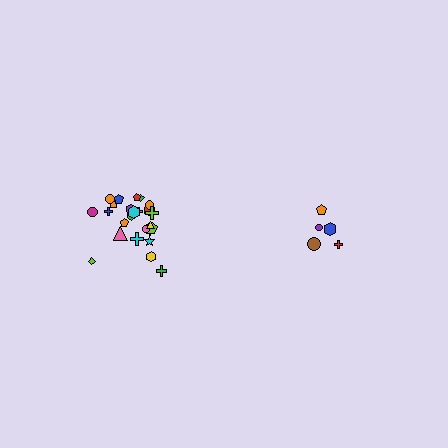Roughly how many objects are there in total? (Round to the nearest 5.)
Roughly 30 objects in total.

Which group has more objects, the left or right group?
The left group.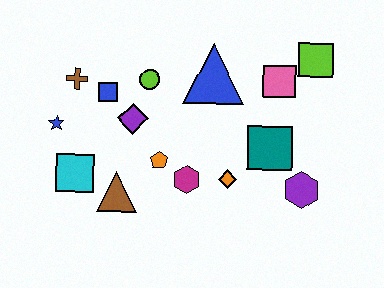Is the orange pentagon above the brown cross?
No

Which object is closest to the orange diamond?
The magenta hexagon is closest to the orange diamond.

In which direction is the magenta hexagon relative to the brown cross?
The magenta hexagon is to the right of the brown cross.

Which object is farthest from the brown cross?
The purple hexagon is farthest from the brown cross.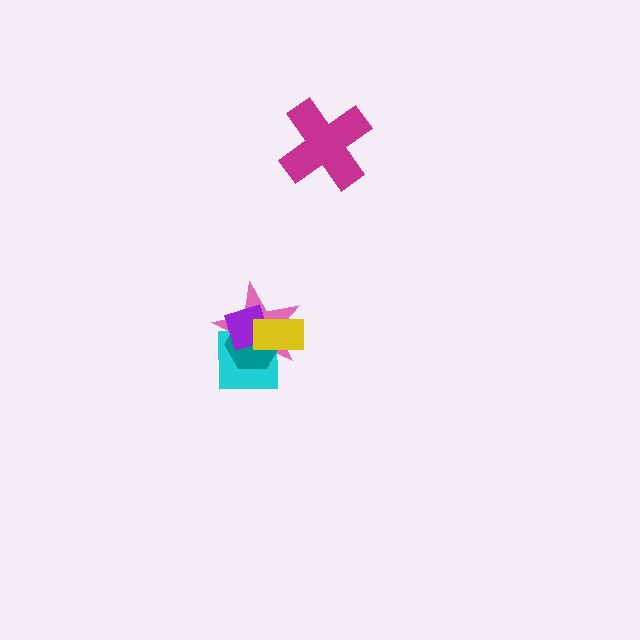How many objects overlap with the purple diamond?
4 objects overlap with the purple diamond.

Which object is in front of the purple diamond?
The yellow rectangle is in front of the purple diamond.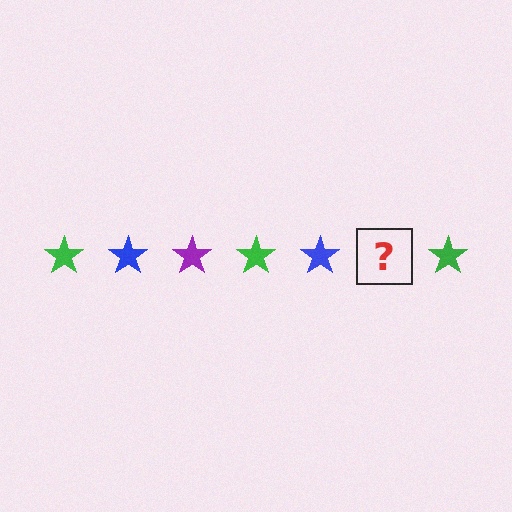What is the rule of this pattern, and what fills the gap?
The rule is that the pattern cycles through green, blue, purple stars. The gap should be filled with a purple star.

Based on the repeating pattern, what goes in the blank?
The blank should be a purple star.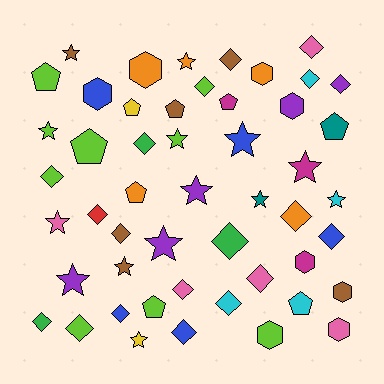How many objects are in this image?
There are 50 objects.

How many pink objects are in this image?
There are 5 pink objects.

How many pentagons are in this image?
There are 9 pentagons.